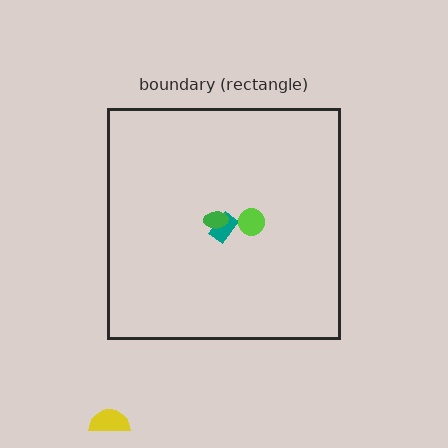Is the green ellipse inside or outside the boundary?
Inside.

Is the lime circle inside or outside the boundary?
Inside.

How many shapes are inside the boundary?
3 inside, 1 outside.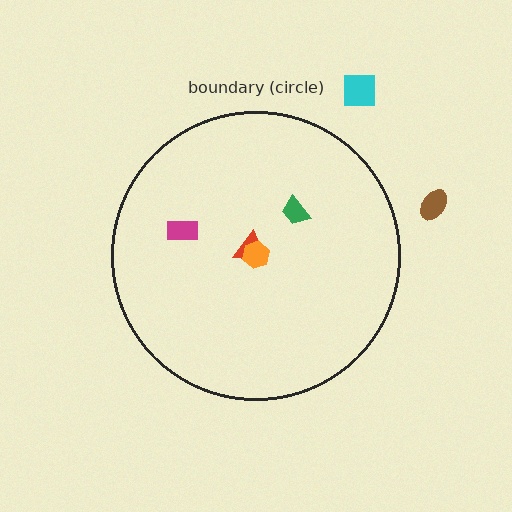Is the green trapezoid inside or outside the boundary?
Inside.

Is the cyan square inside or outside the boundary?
Outside.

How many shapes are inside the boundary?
4 inside, 2 outside.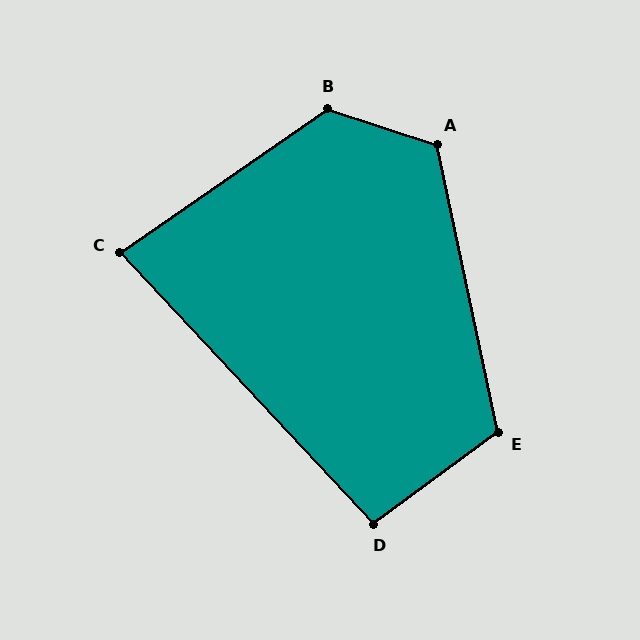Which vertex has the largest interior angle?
B, at approximately 127 degrees.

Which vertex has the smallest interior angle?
C, at approximately 82 degrees.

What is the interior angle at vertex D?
Approximately 97 degrees (obtuse).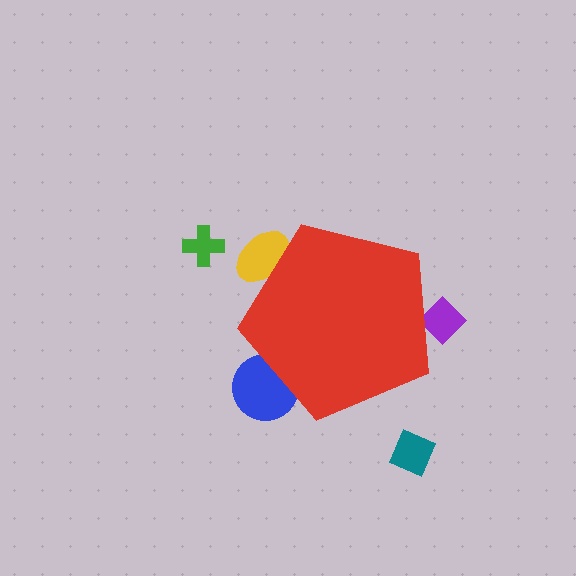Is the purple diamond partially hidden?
Yes, the purple diamond is partially hidden behind the red pentagon.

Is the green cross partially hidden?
No, the green cross is fully visible.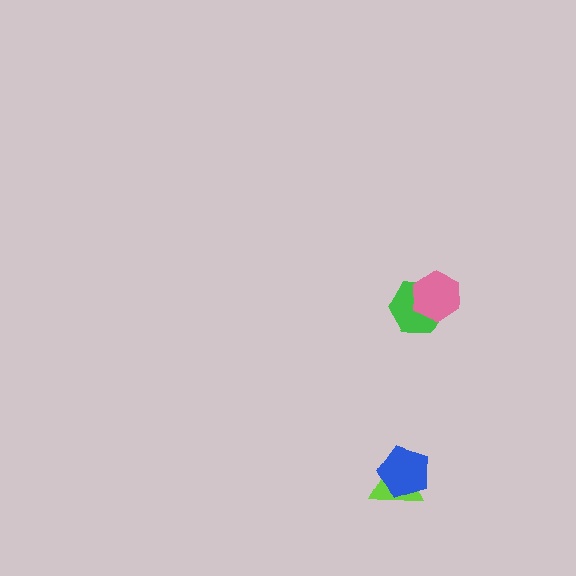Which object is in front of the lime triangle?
The blue pentagon is in front of the lime triangle.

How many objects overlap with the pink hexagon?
1 object overlaps with the pink hexagon.